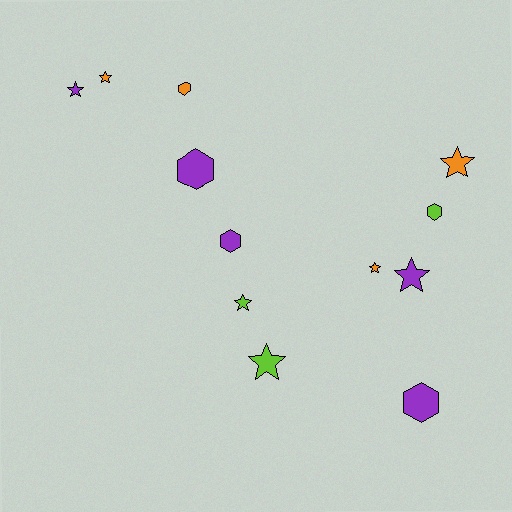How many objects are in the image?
There are 12 objects.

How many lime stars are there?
There are 2 lime stars.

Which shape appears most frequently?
Star, with 7 objects.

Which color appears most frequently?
Purple, with 5 objects.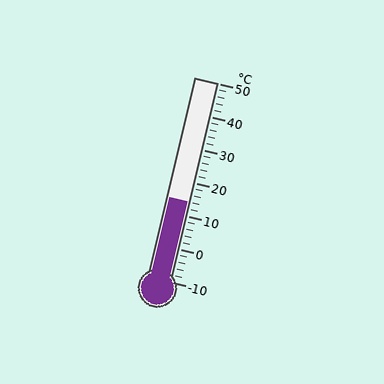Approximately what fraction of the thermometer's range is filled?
The thermometer is filled to approximately 40% of its range.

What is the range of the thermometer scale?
The thermometer scale ranges from -10°C to 50°C.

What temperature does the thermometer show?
The thermometer shows approximately 14°C.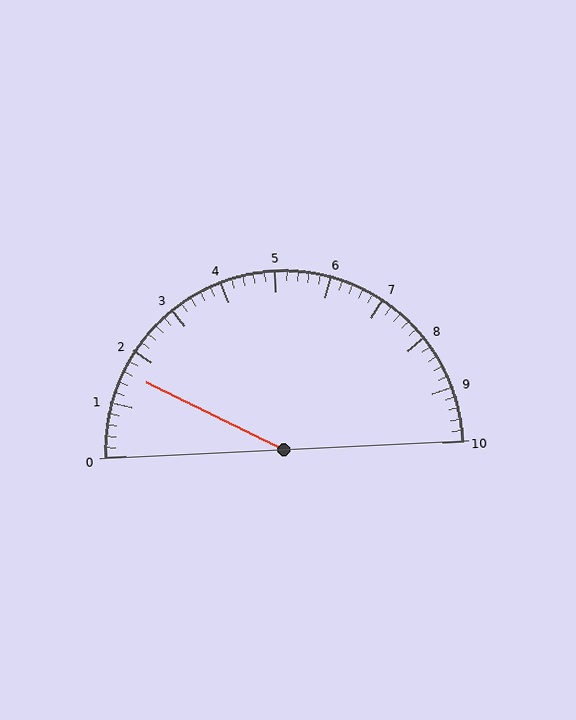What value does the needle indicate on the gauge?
The needle indicates approximately 1.6.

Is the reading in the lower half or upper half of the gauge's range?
The reading is in the lower half of the range (0 to 10).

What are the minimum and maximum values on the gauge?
The gauge ranges from 0 to 10.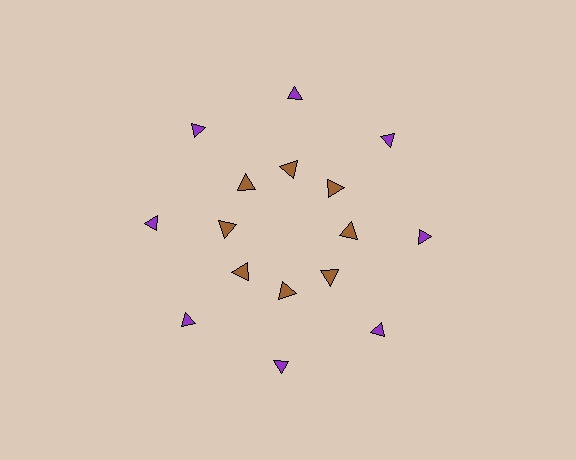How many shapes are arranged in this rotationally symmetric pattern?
There are 16 shapes, arranged in 8 groups of 2.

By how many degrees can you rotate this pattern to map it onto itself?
The pattern maps onto itself every 45 degrees of rotation.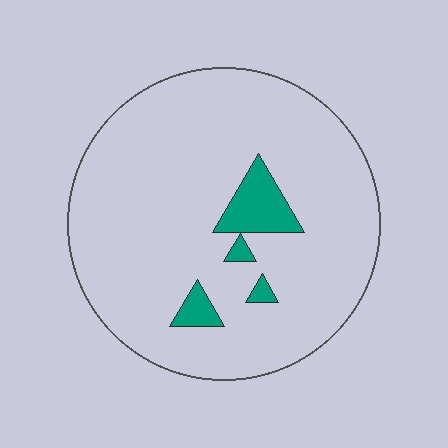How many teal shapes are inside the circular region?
4.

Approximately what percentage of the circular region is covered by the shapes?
Approximately 10%.